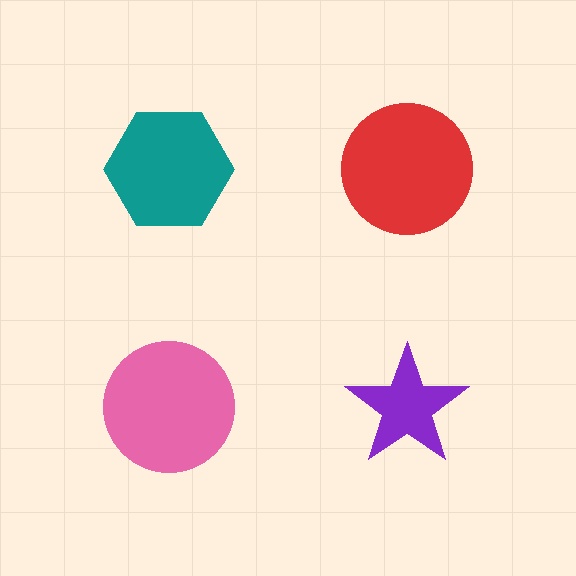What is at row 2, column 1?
A pink circle.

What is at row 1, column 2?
A red circle.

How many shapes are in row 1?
2 shapes.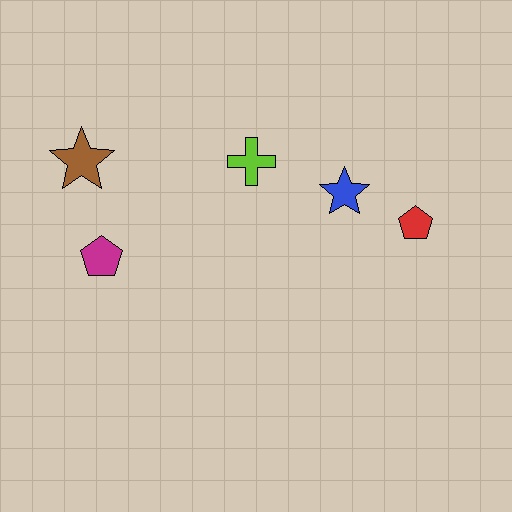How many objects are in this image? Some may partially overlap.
There are 5 objects.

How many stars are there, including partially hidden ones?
There are 2 stars.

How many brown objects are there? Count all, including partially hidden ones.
There is 1 brown object.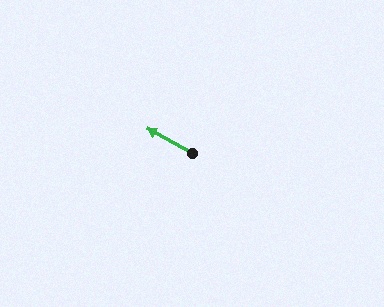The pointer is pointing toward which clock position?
Roughly 10 o'clock.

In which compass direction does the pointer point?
Northwest.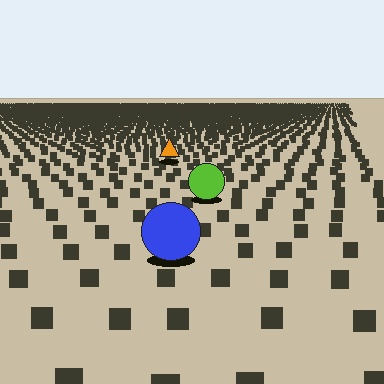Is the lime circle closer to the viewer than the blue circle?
No. The blue circle is closer — you can tell from the texture gradient: the ground texture is coarser near it.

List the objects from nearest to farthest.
From nearest to farthest: the blue circle, the lime circle, the orange triangle.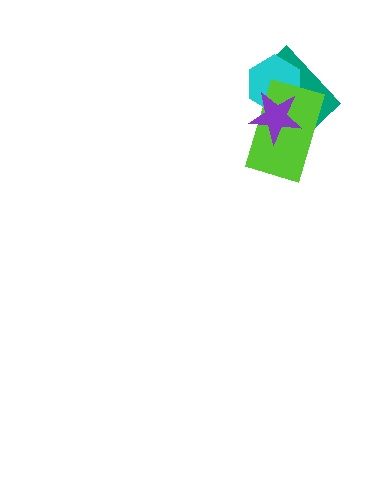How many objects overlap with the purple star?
3 objects overlap with the purple star.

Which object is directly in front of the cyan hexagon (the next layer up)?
The lime rectangle is directly in front of the cyan hexagon.